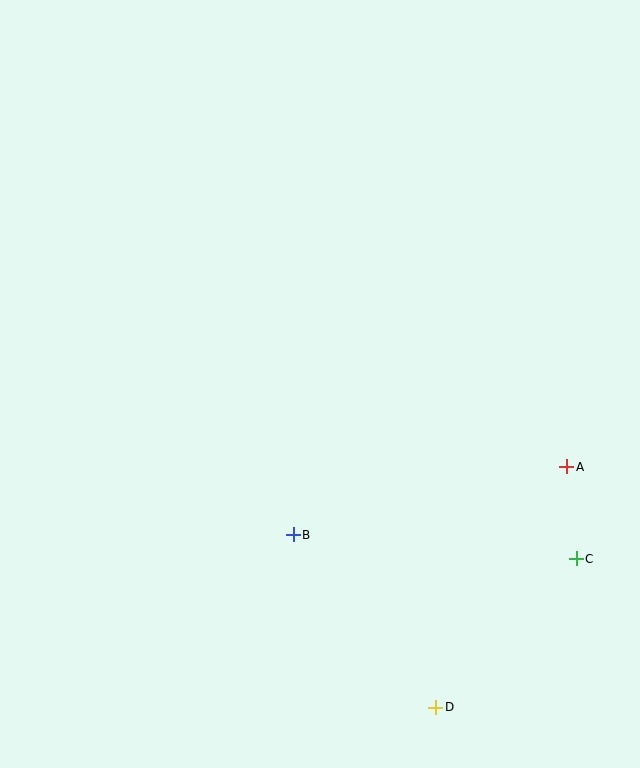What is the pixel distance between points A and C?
The distance between A and C is 92 pixels.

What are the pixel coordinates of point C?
Point C is at (576, 559).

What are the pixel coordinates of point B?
Point B is at (293, 535).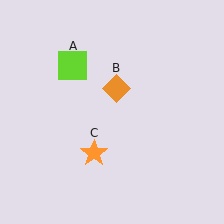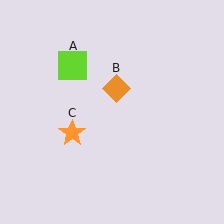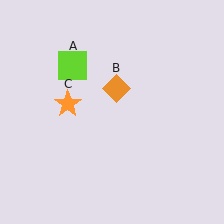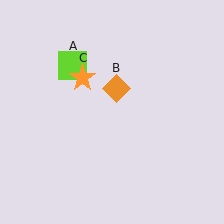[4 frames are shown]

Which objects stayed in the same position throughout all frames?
Lime square (object A) and orange diamond (object B) remained stationary.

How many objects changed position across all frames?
1 object changed position: orange star (object C).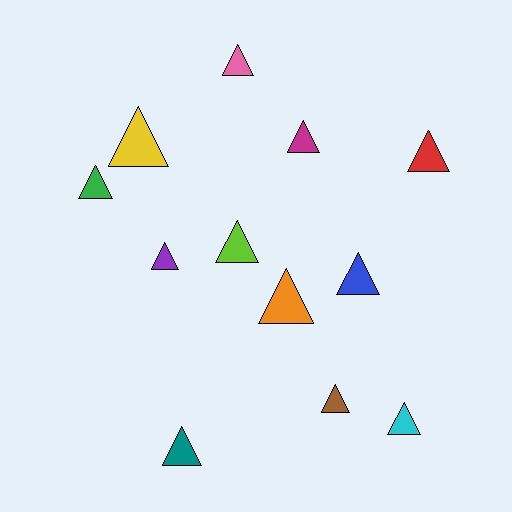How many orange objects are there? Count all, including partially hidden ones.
There is 1 orange object.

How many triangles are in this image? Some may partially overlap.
There are 12 triangles.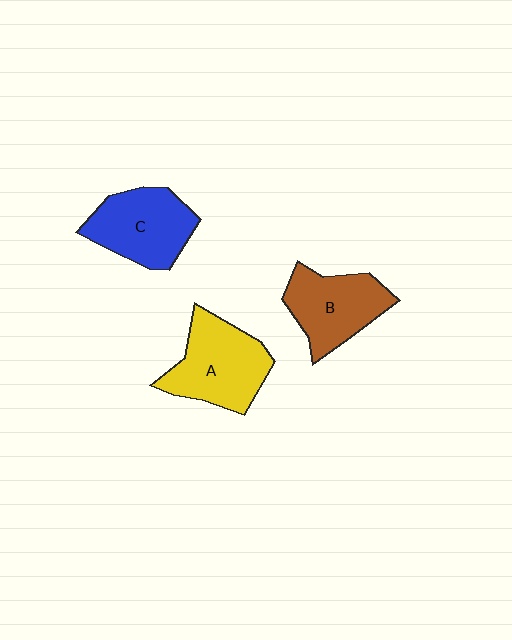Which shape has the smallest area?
Shape B (brown).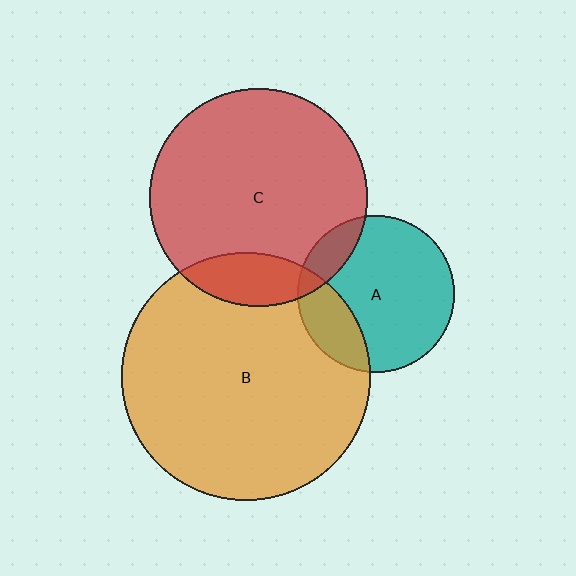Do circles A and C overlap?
Yes.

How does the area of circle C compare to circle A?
Approximately 1.9 times.